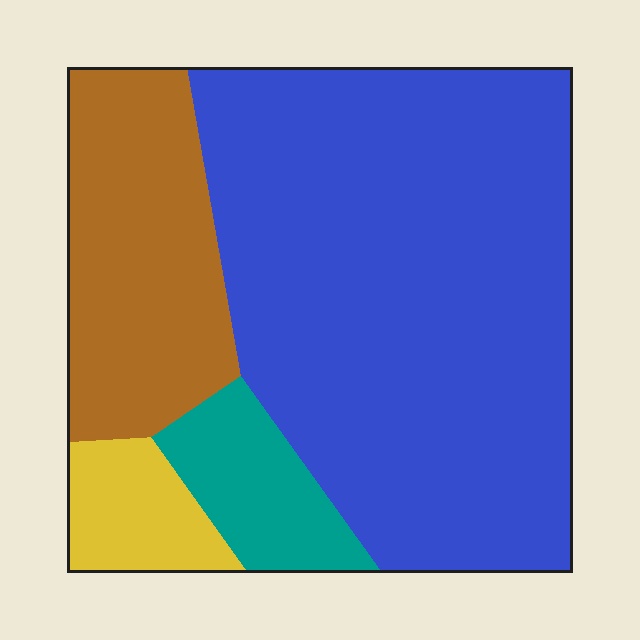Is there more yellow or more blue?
Blue.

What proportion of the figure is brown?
Brown covers roughly 20% of the figure.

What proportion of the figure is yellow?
Yellow takes up less than a quarter of the figure.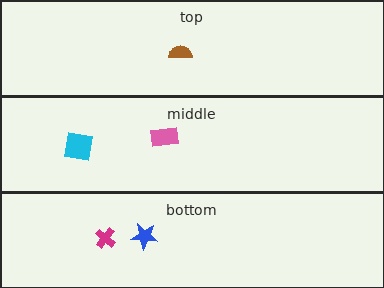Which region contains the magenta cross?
The bottom region.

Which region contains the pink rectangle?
The middle region.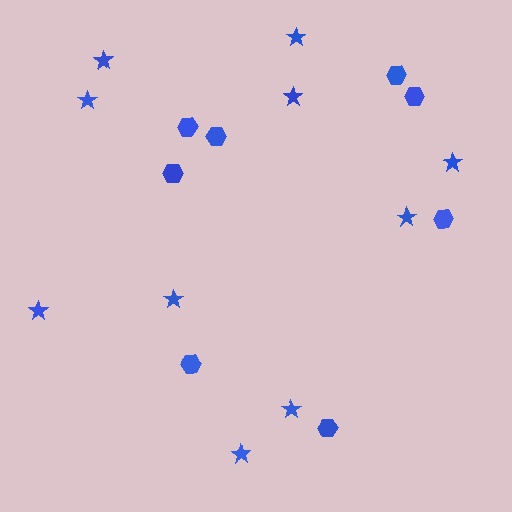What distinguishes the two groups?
There are 2 groups: one group of stars (10) and one group of hexagons (8).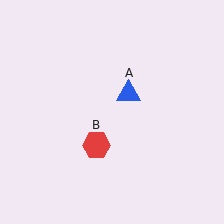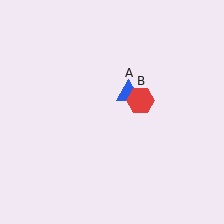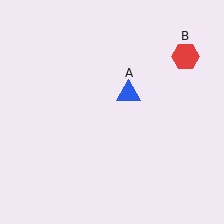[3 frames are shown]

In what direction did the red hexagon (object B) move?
The red hexagon (object B) moved up and to the right.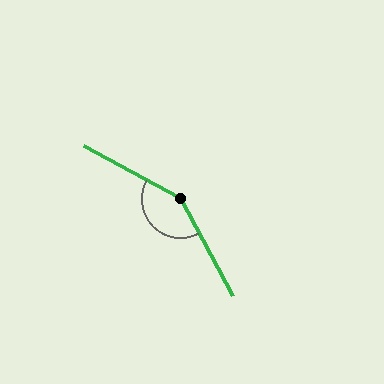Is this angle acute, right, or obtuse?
It is obtuse.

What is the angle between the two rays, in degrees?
Approximately 146 degrees.